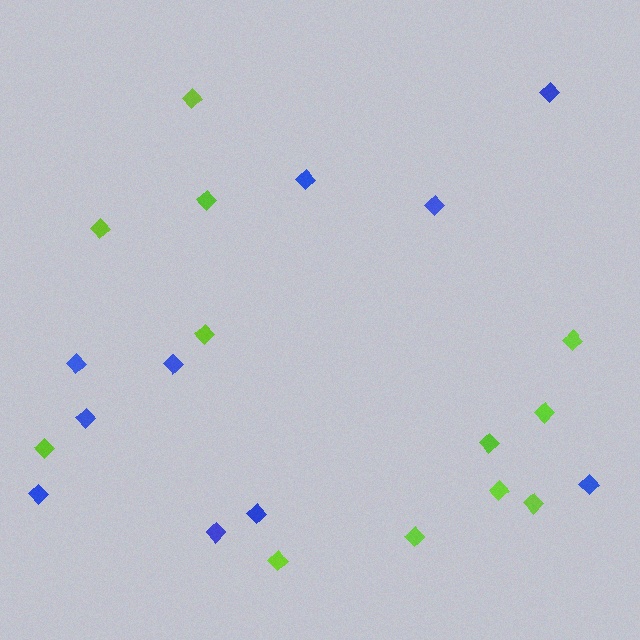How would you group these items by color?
There are 2 groups: one group of blue diamonds (10) and one group of lime diamonds (12).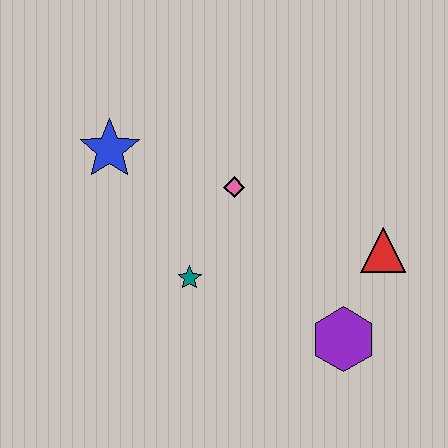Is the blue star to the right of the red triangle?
No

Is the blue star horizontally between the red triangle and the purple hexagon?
No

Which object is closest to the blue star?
The pink diamond is closest to the blue star.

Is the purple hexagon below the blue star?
Yes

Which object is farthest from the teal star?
The red triangle is farthest from the teal star.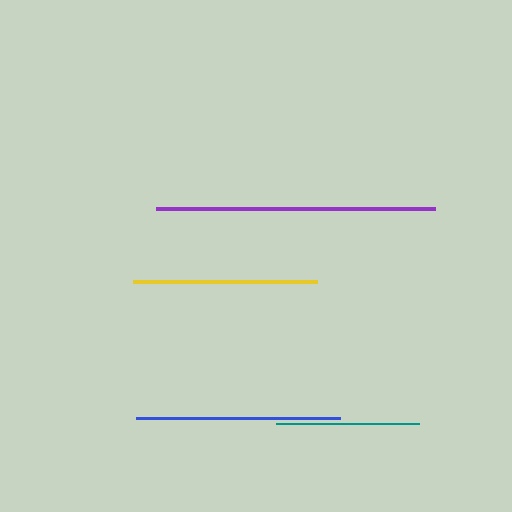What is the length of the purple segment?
The purple segment is approximately 280 pixels long.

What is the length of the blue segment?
The blue segment is approximately 205 pixels long.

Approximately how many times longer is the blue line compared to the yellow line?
The blue line is approximately 1.1 times the length of the yellow line.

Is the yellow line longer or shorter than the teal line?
The yellow line is longer than the teal line.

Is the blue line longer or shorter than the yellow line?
The blue line is longer than the yellow line.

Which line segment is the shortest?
The teal line is the shortest at approximately 143 pixels.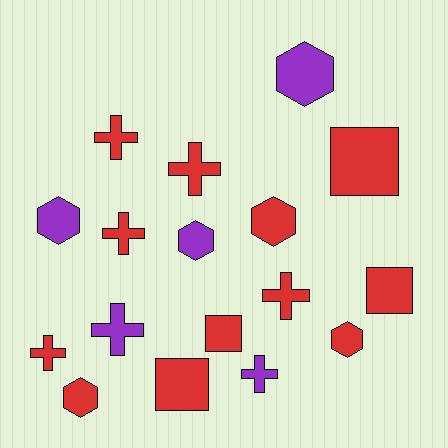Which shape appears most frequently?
Cross, with 7 objects.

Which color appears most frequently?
Red, with 12 objects.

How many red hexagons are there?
There are 3 red hexagons.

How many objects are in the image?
There are 17 objects.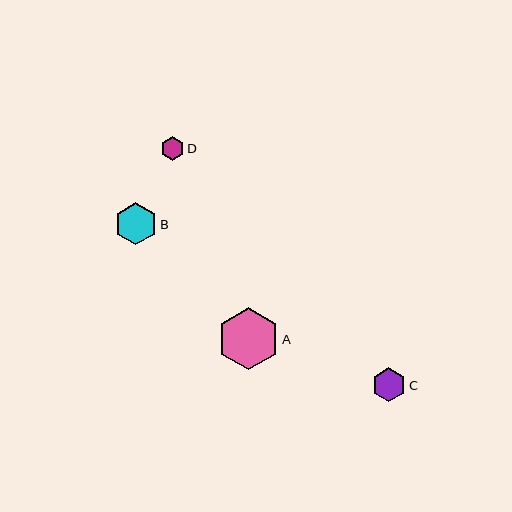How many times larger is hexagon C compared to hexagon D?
Hexagon C is approximately 1.4 times the size of hexagon D.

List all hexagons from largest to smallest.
From largest to smallest: A, B, C, D.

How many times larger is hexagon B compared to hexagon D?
Hexagon B is approximately 1.8 times the size of hexagon D.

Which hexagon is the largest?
Hexagon A is the largest with a size of approximately 62 pixels.